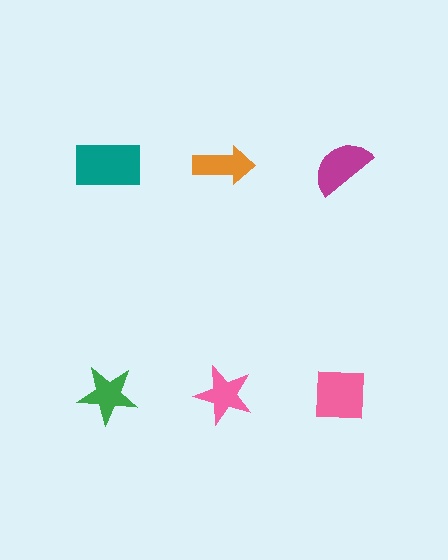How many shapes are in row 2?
3 shapes.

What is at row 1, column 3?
A magenta semicircle.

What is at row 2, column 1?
A green star.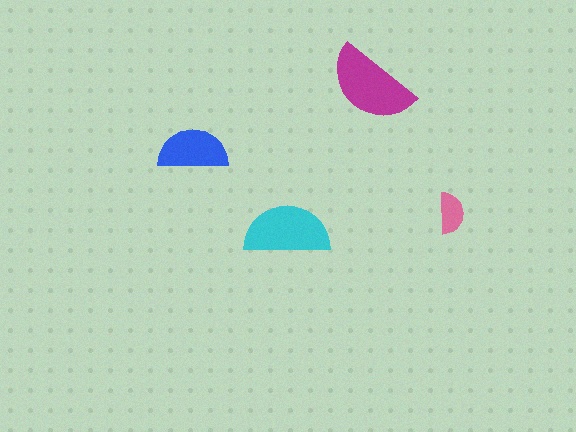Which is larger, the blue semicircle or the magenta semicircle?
The magenta one.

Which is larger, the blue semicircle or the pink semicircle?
The blue one.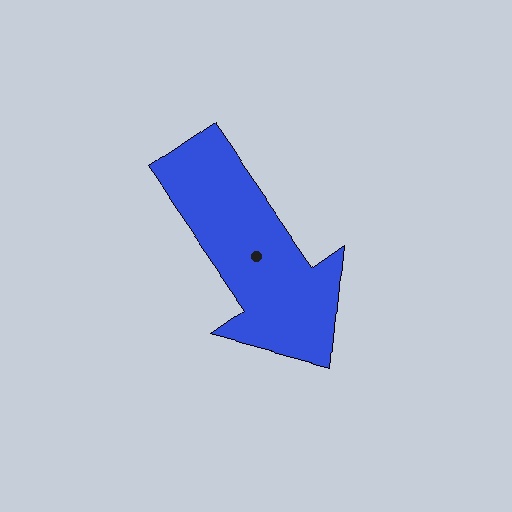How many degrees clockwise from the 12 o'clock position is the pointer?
Approximately 145 degrees.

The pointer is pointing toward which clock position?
Roughly 5 o'clock.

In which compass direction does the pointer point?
Southeast.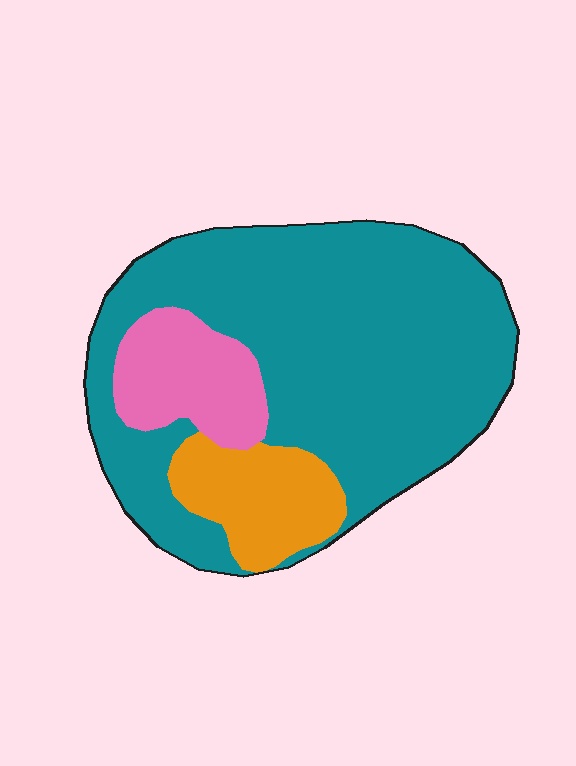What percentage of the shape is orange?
Orange takes up less than a sixth of the shape.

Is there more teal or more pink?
Teal.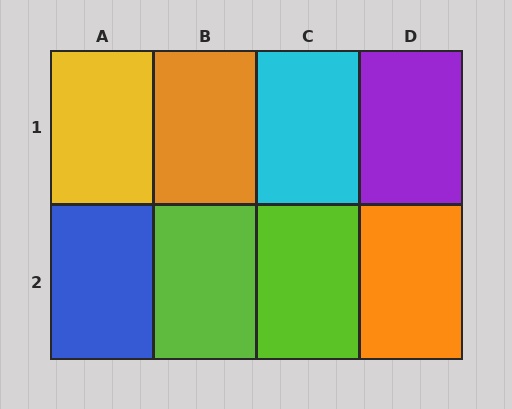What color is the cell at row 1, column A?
Yellow.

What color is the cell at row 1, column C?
Cyan.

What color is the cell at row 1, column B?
Orange.